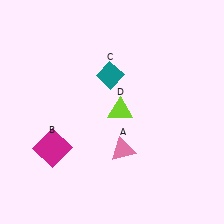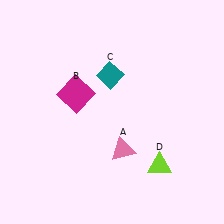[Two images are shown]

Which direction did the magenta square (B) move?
The magenta square (B) moved up.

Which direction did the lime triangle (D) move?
The lime triangle (D) moved down.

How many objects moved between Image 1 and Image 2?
2 objects moved between the two images.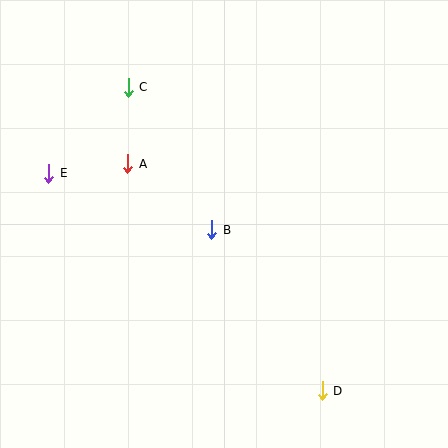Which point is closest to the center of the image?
Point B at (212, 230) is closest to the center.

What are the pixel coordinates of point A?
Point A is at (128, 164).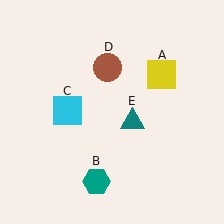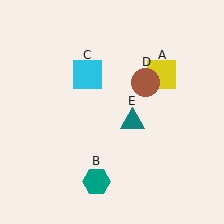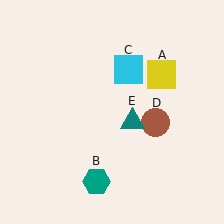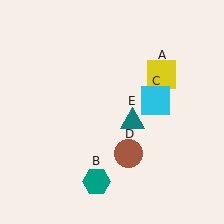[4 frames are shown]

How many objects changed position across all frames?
2 objects changed position: cyan square (object C), brown circle (object D).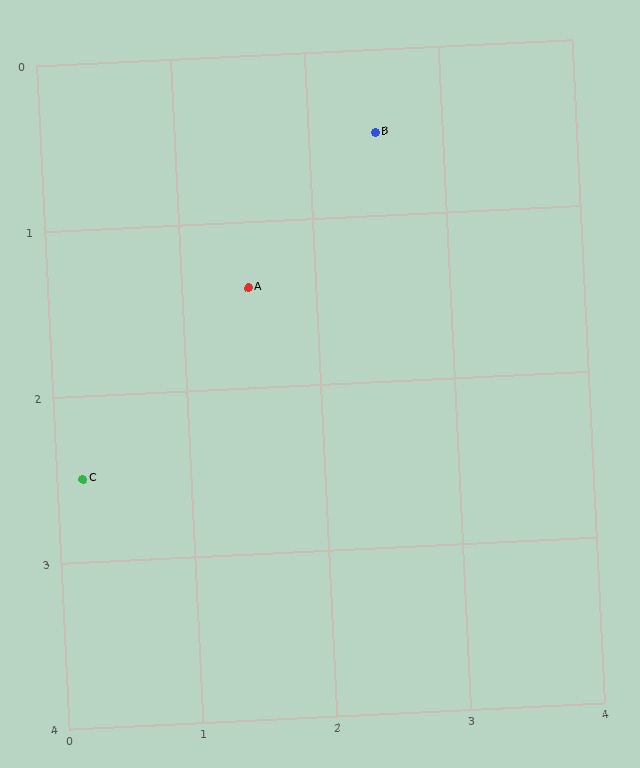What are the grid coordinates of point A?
Point A is at approximately (1.5, 1.4).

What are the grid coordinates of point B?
Point B is at approximately (2.5, 0.5).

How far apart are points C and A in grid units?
Points C and A are about 1.7 grid units apart.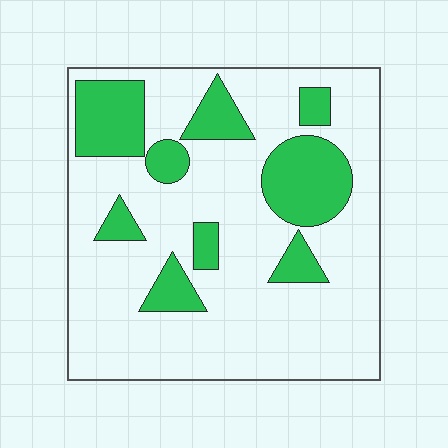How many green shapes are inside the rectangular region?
9.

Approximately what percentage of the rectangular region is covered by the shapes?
Approximately 25%.